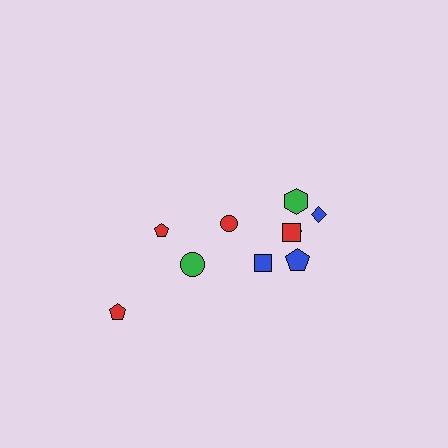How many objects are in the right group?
There are 6 objects.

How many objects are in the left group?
There are 4 objects.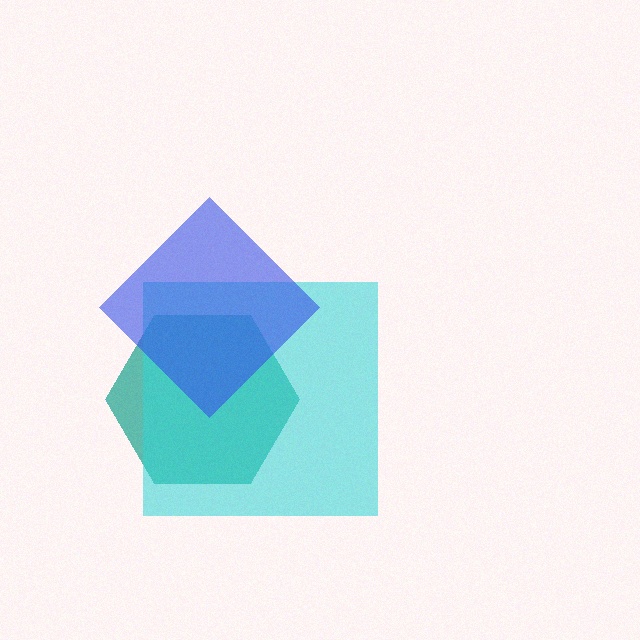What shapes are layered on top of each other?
The layered shapes are: a teal hexagon, a cyan square, a blue diamond.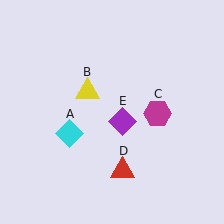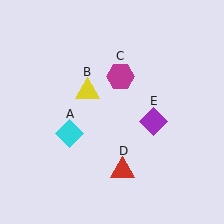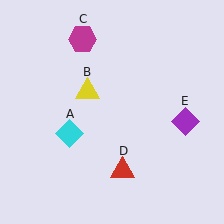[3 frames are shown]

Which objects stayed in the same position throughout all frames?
Cyan diamond (object A) and yellow triangle (object B) and red triangle (object D) remained stationary.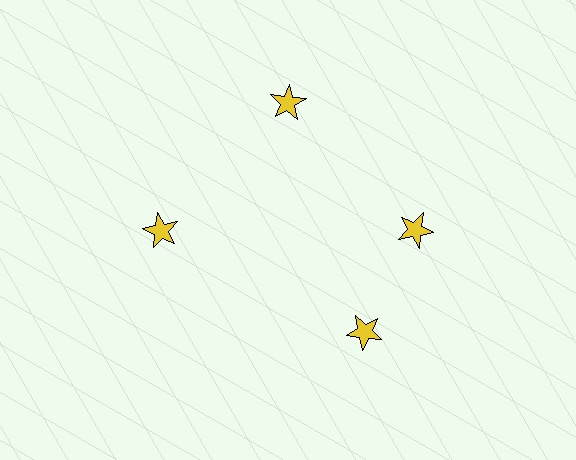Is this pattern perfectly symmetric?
No. The 4 yellow stars are arranged in a ring, but one element near the 6 o'clock position is rotated out of alignment along the ring, breaking the 4-fold rotational symmetry.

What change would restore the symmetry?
The symmetry would be restored by rotating it back into even spacing with its neighbors so that all 4 stars sit at equal angles and equal distance from the center.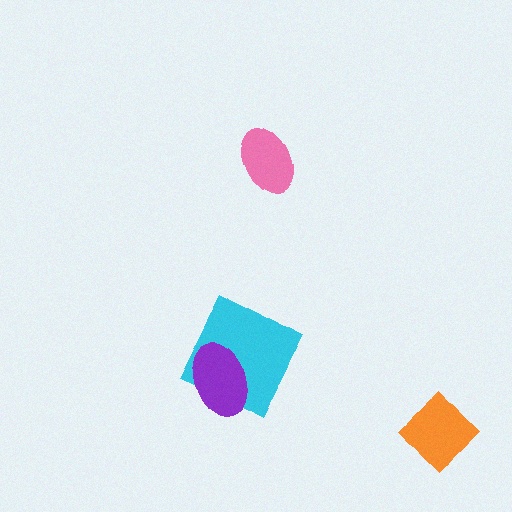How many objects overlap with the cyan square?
1 object overlaps with the cyan square.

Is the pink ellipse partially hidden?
No, no other shape covers it.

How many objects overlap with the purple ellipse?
1 object overlaps with the purple ellipse.